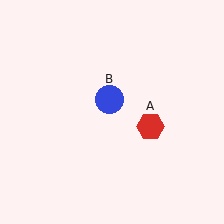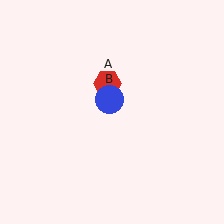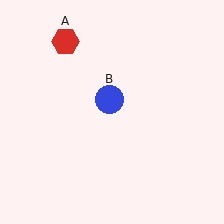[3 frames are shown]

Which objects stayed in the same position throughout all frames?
Blue circle (object B) remained stationary.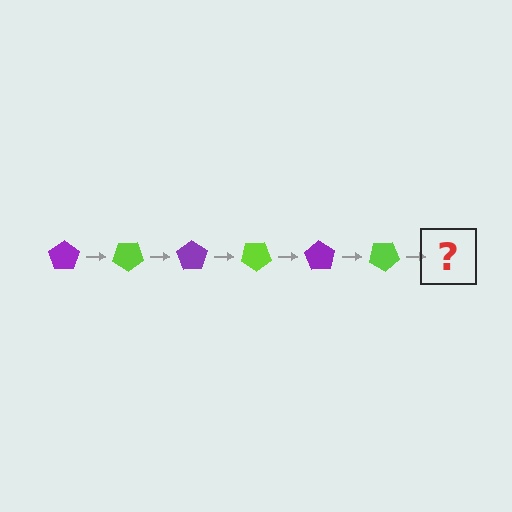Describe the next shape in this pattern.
It should be a purple pentagon, rotated 210 degrees from the start.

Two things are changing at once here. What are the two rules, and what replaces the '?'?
The two rules are that it rotates 35 degrees each step and the color cycles through purple and lime. The '?' should be a purple pentagon, rotated 210 degrees from the start.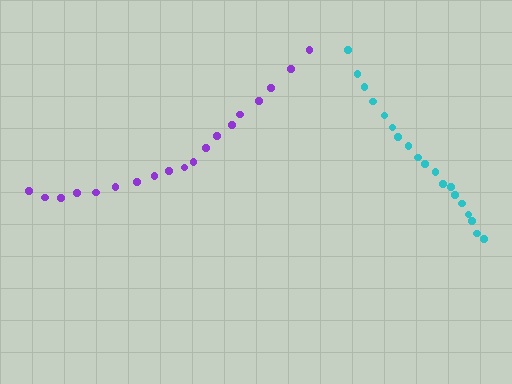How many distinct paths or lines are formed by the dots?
There are 2 distinct paths.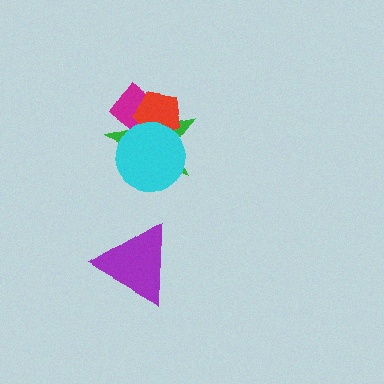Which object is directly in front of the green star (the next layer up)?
The magenta rectangle is directly in front of the green star.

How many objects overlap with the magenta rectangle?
3 objects overlap with the magenta rectangle.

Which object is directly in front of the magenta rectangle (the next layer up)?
The red pentagon is directly in front of the magenta rectangle.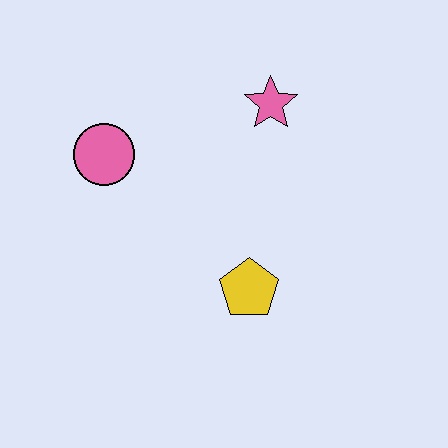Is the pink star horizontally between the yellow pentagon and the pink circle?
No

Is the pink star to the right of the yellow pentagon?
Yes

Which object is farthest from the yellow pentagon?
The pink circle is farthest from the yellow pentagon.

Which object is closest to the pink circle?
The pink star is closest to the pink circle.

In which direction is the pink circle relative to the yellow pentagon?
The pink circle is to the left of the yellow pentagon.